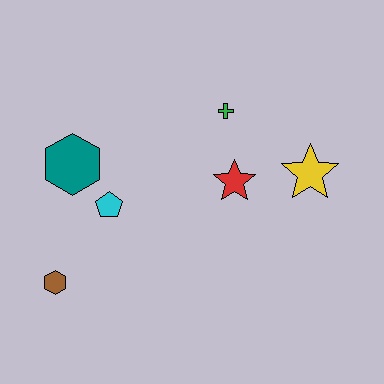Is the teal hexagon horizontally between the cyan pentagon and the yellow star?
No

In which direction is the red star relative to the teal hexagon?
The red star is to the right of the teal hexagon.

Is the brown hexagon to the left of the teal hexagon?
Yes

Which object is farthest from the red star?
The brown hexagon is farthest from the red star.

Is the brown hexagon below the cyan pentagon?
Yes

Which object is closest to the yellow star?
The red star is closest to the yellow star.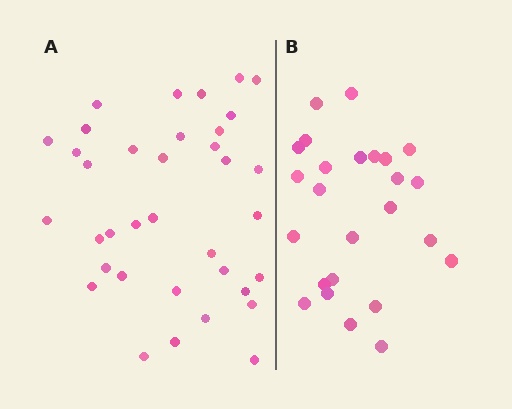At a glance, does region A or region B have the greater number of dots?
Region A (the left region) has more dots.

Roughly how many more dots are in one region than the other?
Region A has roughly 12 or so more dots than region B.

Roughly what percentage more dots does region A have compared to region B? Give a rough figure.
About 45% more.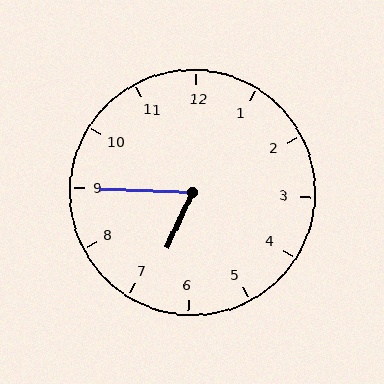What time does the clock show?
6:45.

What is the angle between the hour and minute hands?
Approximately 68 degrees.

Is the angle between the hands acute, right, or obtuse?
It is acute.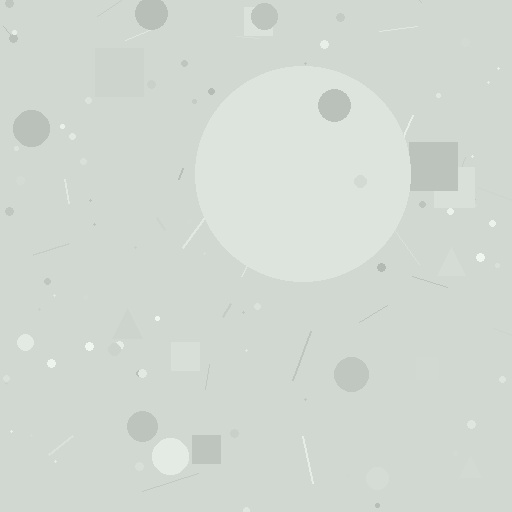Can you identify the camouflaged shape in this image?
The camouflaged shape is a circle.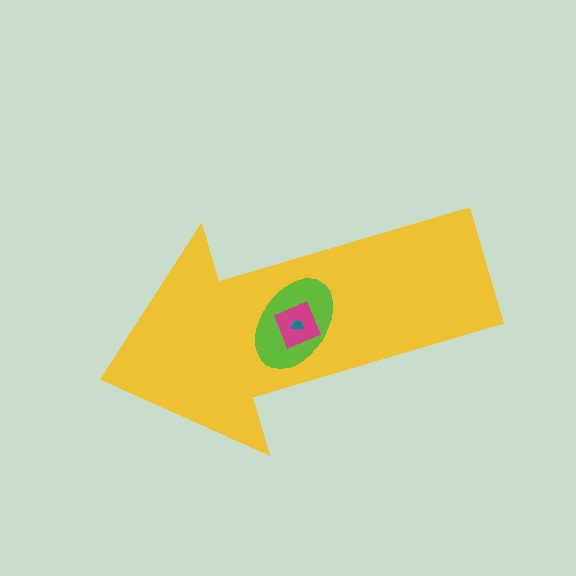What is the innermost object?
The teal trapezoid.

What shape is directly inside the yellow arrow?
The lime ellipse.